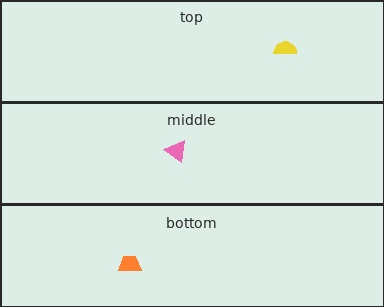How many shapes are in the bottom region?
1.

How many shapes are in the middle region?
1.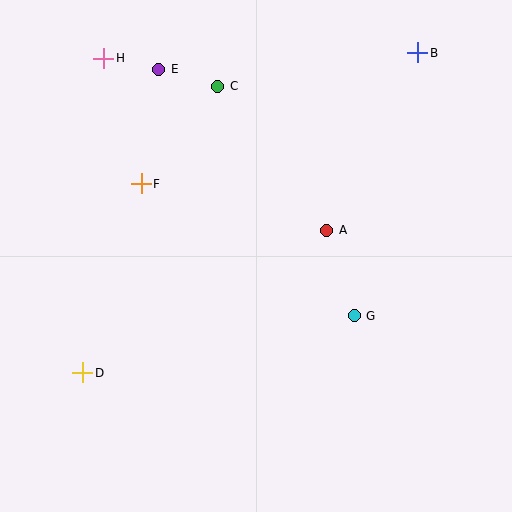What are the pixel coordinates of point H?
Point H is at (104, 58).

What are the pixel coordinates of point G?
Point G is at (354, 316).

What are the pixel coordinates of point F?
Point F is at (141, 184).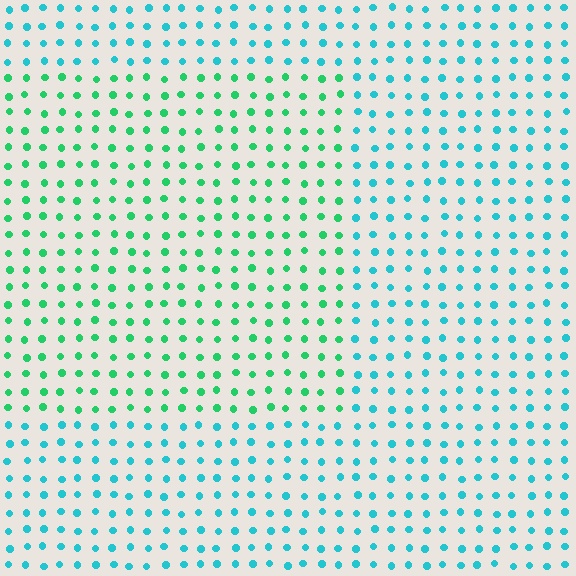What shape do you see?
I see a rectangle.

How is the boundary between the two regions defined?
The boundary is defined purely by a slight shift in hue (about 40 degrees). Spacing, size, and orientation are identical on both sides.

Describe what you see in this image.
The image is filled with small cyan elements in a uniform arrangement. A rectangle-shaped region is visible where the elements are tinted to a slightly different hue, forming a subtle color boundary.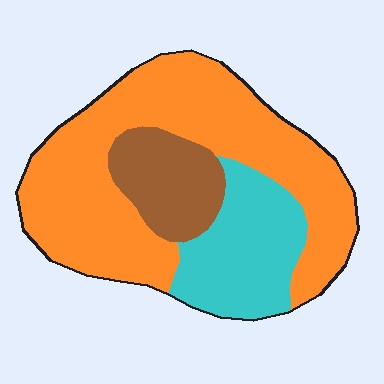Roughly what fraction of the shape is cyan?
Cyan covers 23% of the shape.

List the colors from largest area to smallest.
From largest to smallest: orange, cyan, brown.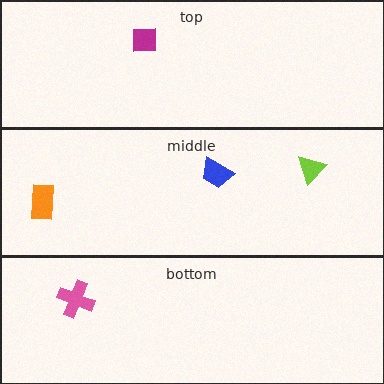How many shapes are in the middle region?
3.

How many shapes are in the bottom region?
1.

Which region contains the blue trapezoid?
The middle region.